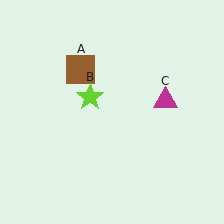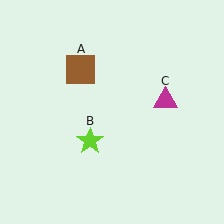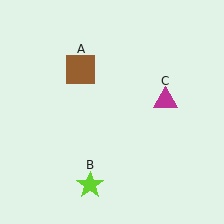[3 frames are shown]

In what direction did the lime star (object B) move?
The lime star (object B) moved down.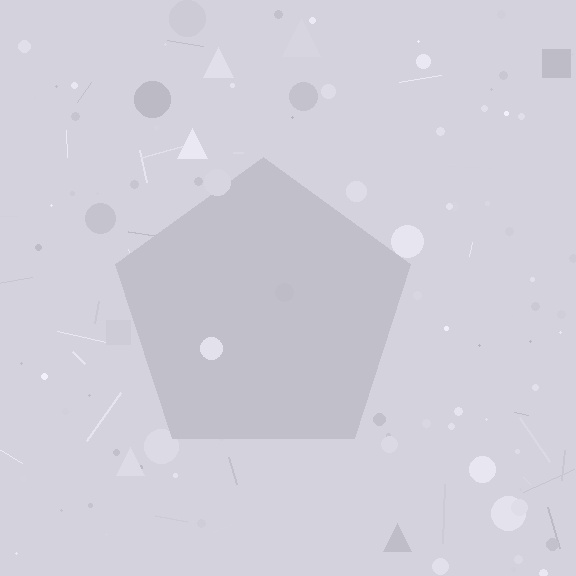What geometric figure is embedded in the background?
A pentagon is embedded in the background.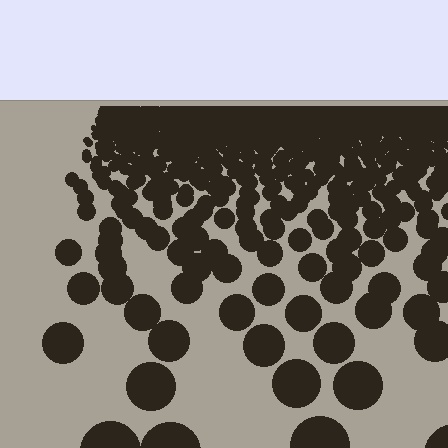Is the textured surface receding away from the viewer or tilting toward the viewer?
The surface is receding away from the viewer. Texture elements get smaller and denser toward the top.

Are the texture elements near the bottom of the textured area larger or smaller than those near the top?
Larger. Near the bottom, elements are closer to the viewer and appear at a bigger on-screen size.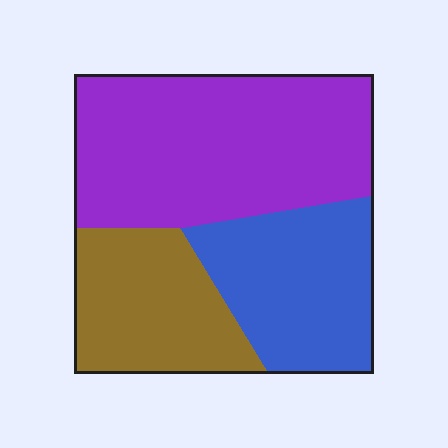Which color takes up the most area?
Purple, at roughly 50%.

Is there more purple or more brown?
Purple.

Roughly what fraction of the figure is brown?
Brown takes up less than a quarter of the figure.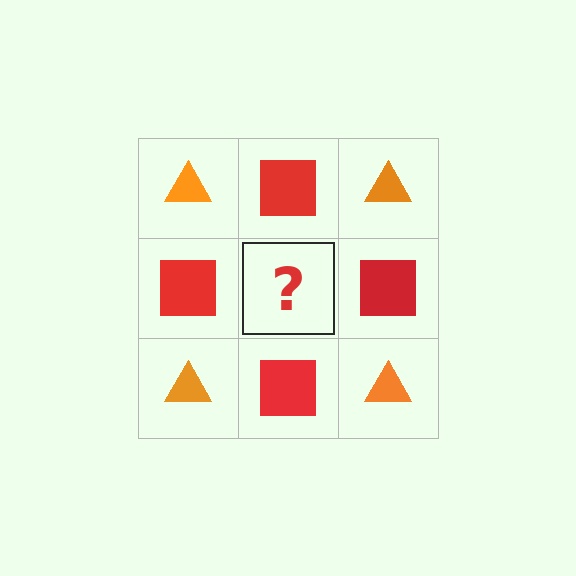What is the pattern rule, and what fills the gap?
The rule is that it alternates orange triangle and red square in a checkerboard pattern. The gap should be filled with an orange triangle.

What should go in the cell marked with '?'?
The missing cell should contain an orange triangle.